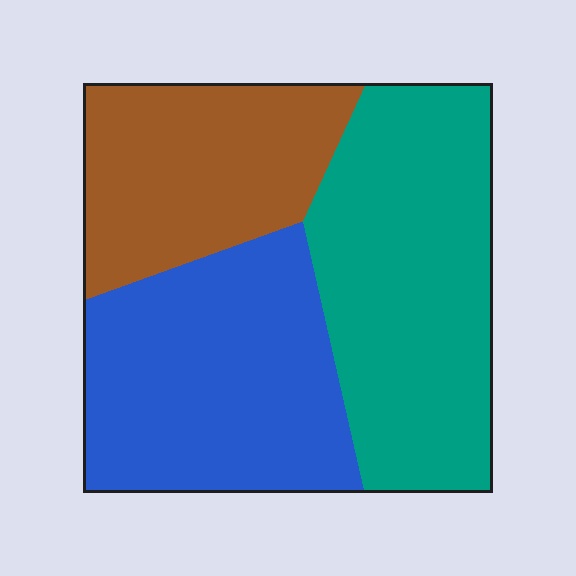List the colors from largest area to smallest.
From largest to smallest: teal, blue, brown.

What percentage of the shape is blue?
Blue takes up about one third (1/3) of the shape.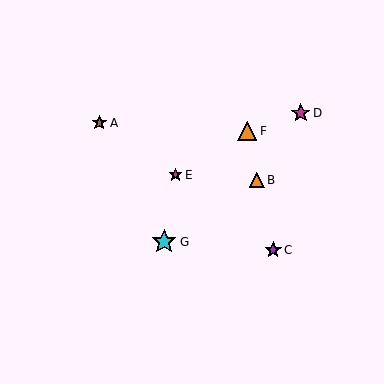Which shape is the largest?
The cyan star (labeled G) is the largest.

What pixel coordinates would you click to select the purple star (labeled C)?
Click at (273, 250) to select the purple star C.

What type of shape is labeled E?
Shape E is a magenta star.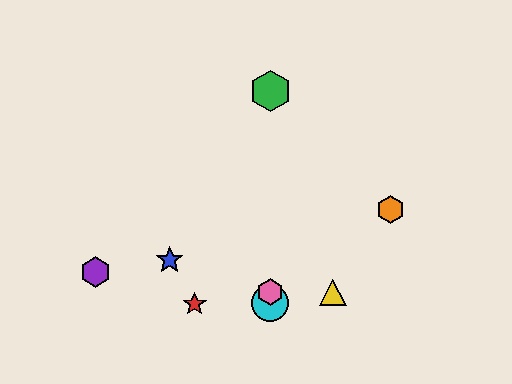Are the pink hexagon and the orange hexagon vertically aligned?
No, the pink hexagon is at x≈270 and the orange hexagon is at x≈391.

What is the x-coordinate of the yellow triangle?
The yellow triangle is at x≈333.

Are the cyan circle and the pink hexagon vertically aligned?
Yes, both are at x≈270.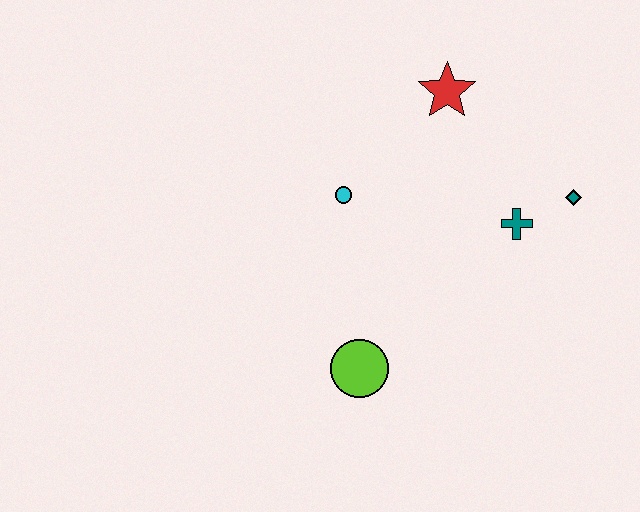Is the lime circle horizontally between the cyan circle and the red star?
Yes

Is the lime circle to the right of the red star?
No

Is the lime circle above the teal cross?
No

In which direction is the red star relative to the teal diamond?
The red star is to the left of the teal diamond.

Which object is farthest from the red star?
The lime circle is farthest from the red star.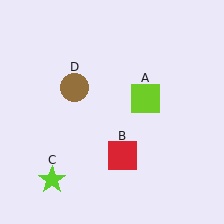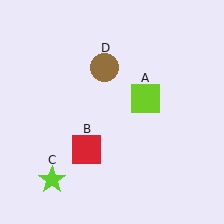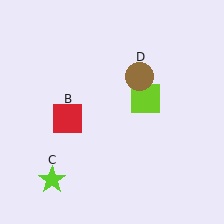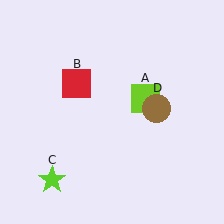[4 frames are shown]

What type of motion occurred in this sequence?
The red square (object B), brown circle (object D) rotated clockwise around the center of the scene.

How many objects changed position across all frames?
2 objects changed position: red square (object B), brown circle (object D).